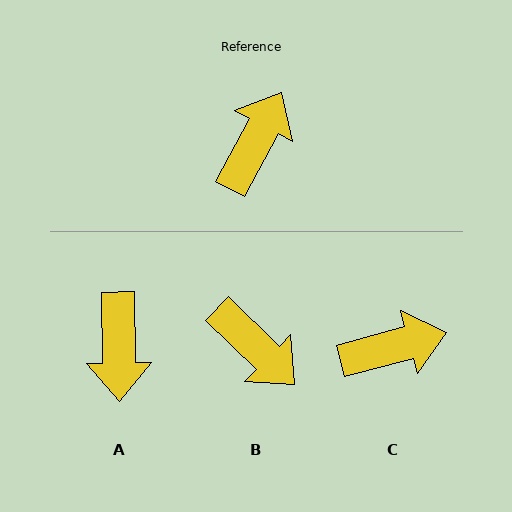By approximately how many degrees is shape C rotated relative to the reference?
Approximately 47 degrees clockwise.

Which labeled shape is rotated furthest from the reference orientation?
A, about 152 degrees away.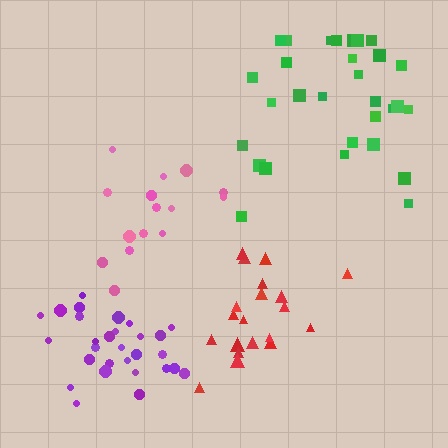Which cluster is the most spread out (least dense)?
Green.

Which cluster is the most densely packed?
Purple.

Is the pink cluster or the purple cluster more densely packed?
Purple.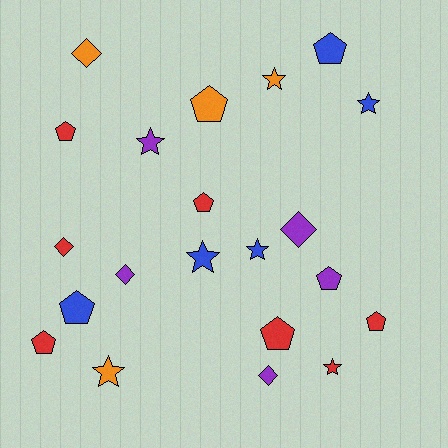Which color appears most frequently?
Red, with 7 objects.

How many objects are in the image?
There are 21 objects.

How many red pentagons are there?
There are 5 red pentagons.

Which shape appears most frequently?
Pentagon, with 9 objects.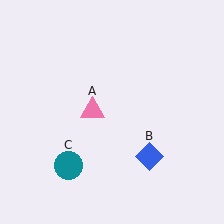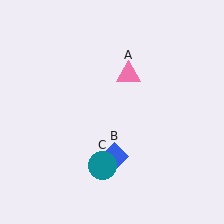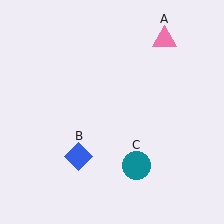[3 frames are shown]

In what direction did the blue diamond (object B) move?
The blue diamond (object B) moved left.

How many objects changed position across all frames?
3 objects changed position: pink triangle (object A), blue diamond (object B), teal circle (object C).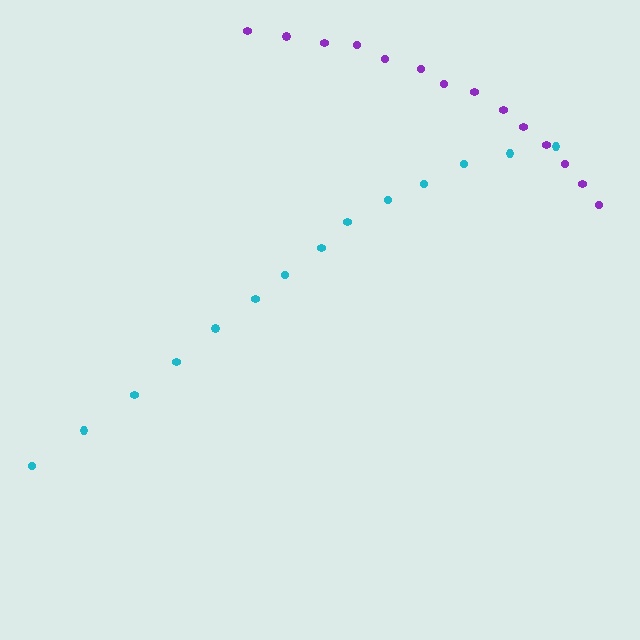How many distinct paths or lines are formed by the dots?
There are 2 distinct paths.